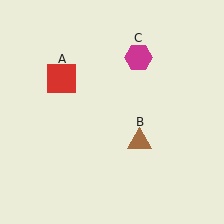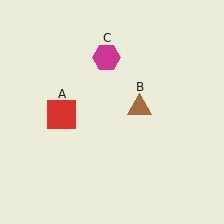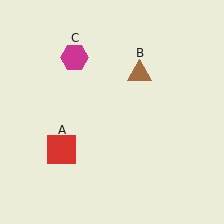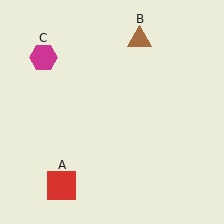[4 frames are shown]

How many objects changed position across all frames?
3 objects changed position: red square (object A), brown triangle (object B), magenta hexagon (object C).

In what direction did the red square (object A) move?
The red square (object A) moved down.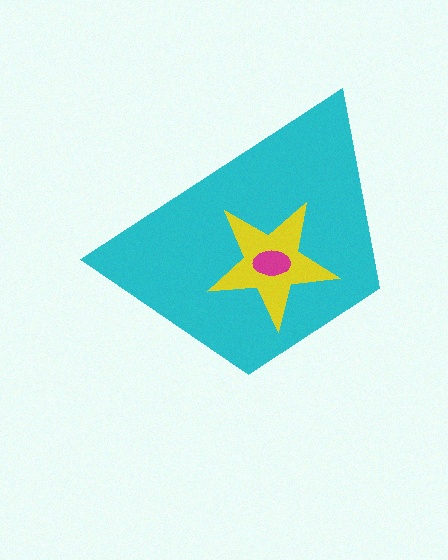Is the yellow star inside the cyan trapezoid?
Yes.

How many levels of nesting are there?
3.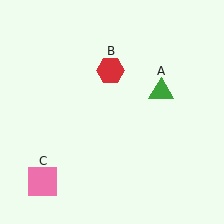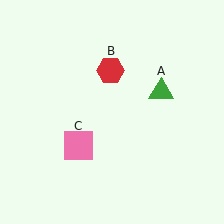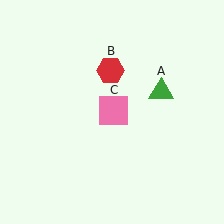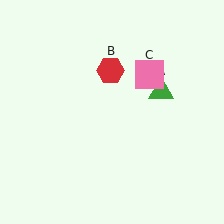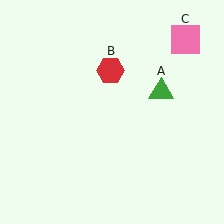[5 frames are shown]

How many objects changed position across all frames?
1 object changed position: pink square (object C).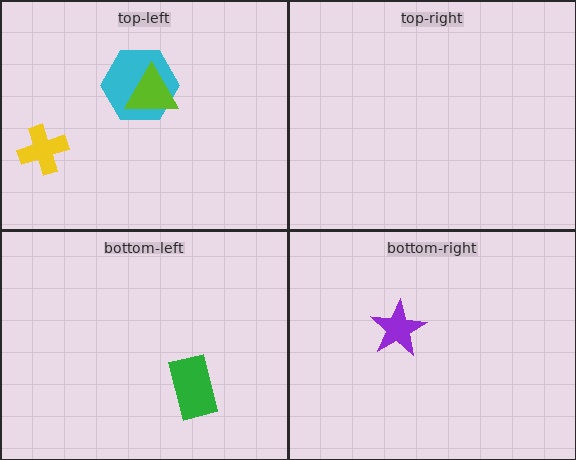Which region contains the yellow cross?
The top-left region.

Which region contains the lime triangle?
The top-left region.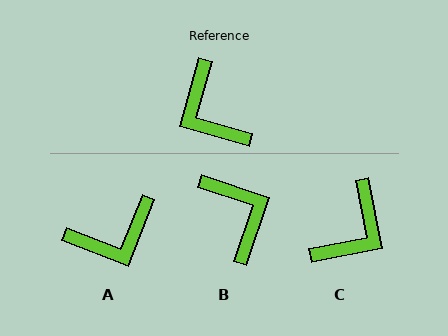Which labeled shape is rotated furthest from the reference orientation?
B, about 177 degrees away.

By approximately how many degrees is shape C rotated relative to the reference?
Approximately 116 degrees counter-clockwise.